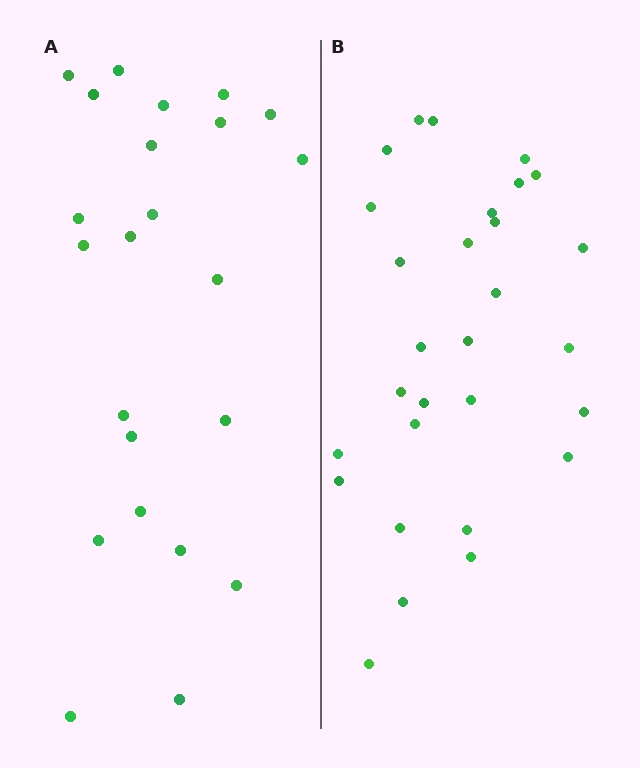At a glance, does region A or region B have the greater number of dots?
Region B (the right region) has more dots.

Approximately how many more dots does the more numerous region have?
Region B has about 6 more dots than region A.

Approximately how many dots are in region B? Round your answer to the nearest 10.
About 30 dots. (The exact count is 29, which rounds to 30.)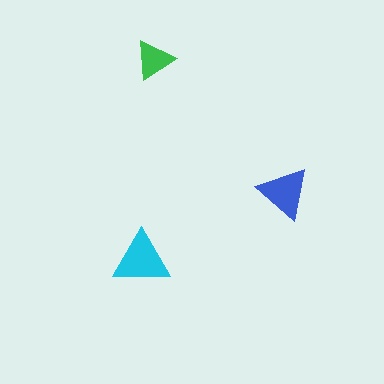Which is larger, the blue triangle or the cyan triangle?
The cyan one.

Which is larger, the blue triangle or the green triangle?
The blue one.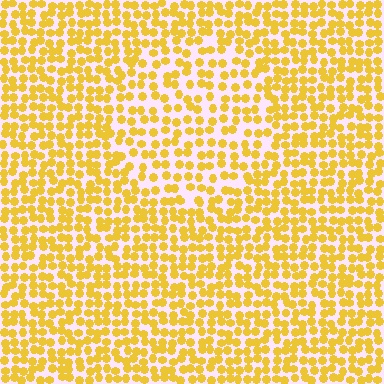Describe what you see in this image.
The image contains small yellow elements arranged at two different densities. A circle-shaped region is visible where the elements are less densely packed than the surrounding area.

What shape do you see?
I see a circle.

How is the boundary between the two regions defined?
The boundary is defined by a change in element density (approximately 1.5x ratio). All elements are the same color, size, and shape.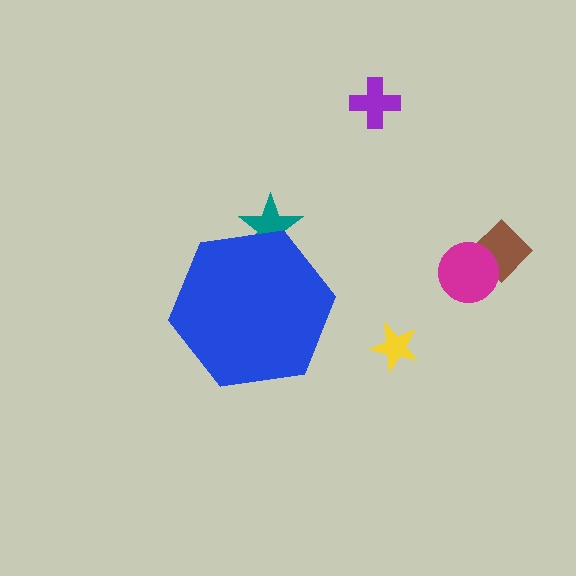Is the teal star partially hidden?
Yes, the teal star is partially hidden behind the blue hexagon.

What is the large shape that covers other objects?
A blue hexagon.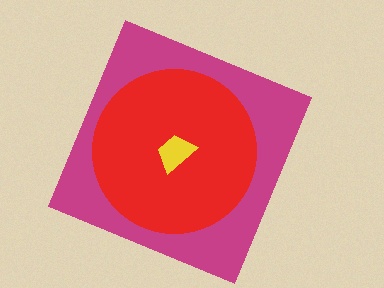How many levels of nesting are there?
3.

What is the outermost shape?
The magenta square.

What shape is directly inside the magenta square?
The red circle.